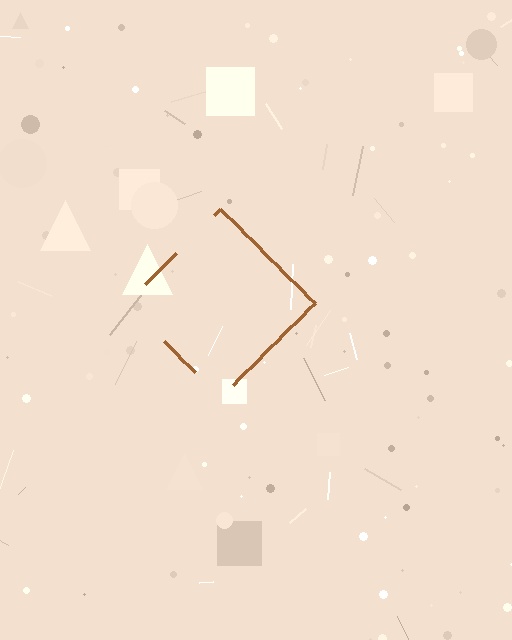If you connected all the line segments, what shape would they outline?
They would outline a diamond.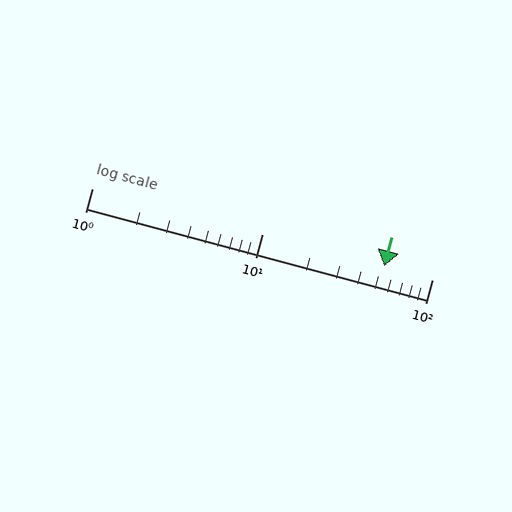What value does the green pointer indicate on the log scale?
The pointer indicates approximately 52.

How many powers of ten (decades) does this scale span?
The scale spans 2 decades, from 1 to 100.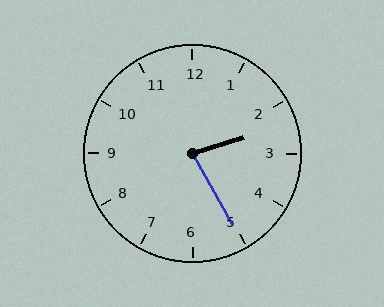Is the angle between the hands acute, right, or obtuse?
It is acute.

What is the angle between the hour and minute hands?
Approximately 78 degrees.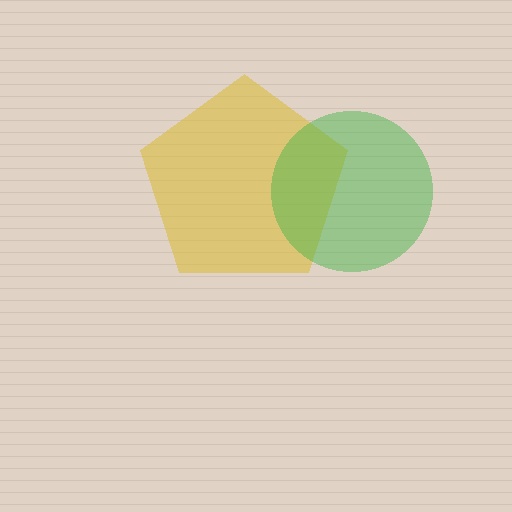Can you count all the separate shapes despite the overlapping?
Yes, there are 2 separate shapes.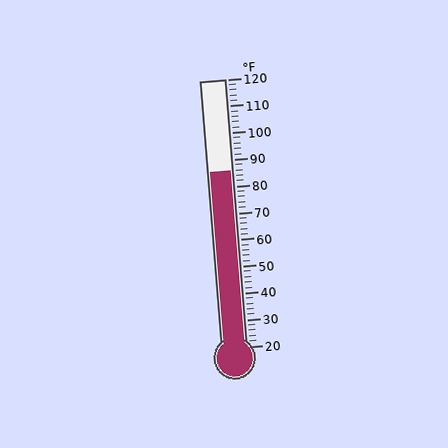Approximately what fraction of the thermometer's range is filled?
The thermometer is filled to approximately 65% of its range.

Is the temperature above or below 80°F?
The temperature is above 80°F.